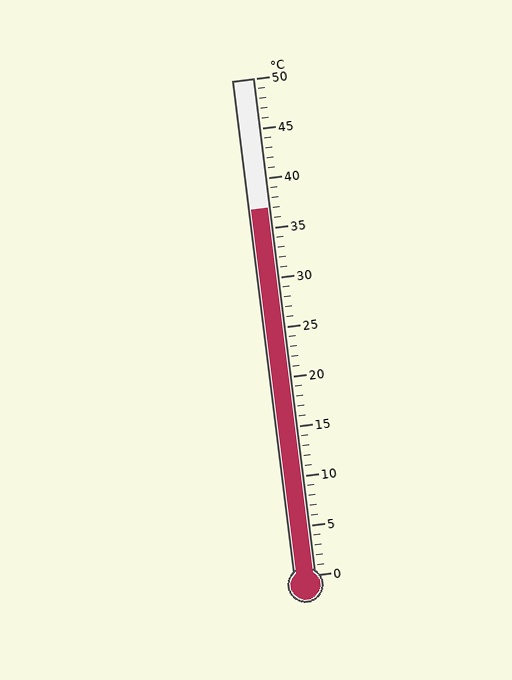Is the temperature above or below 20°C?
The temperature is above 20°C.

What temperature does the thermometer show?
The thermometer shows approximately 37°C.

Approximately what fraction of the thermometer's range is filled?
The thermometer is filled to approximately 75% of its range.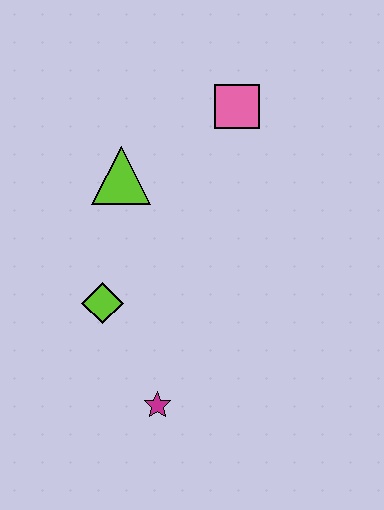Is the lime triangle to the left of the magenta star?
Yes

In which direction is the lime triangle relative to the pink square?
The lime triangle is to the left of the pink square.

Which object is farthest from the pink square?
The magenta star is farthest from the pink square.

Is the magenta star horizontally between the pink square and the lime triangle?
Yes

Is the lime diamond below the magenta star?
No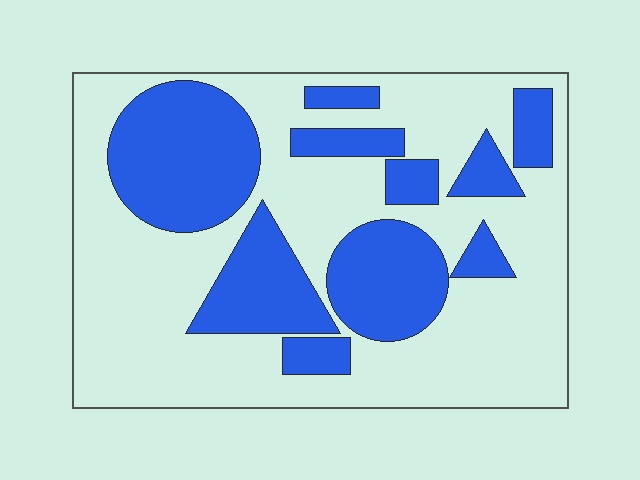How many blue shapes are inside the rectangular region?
10.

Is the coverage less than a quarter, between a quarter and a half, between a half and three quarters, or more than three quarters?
Between a quarter and a half.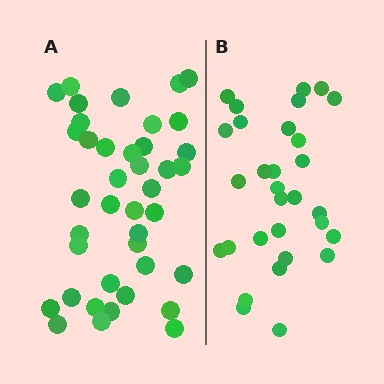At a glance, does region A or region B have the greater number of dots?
Region A (the left region) has more dots.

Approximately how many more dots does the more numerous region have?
Region A has roughly 10 or so more dots than region B.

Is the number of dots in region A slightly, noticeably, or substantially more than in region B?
Region A has noticeably more, but not dramatically so. The ratio is roughly 1.3 to 1.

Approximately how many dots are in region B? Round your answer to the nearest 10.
About 30 dots.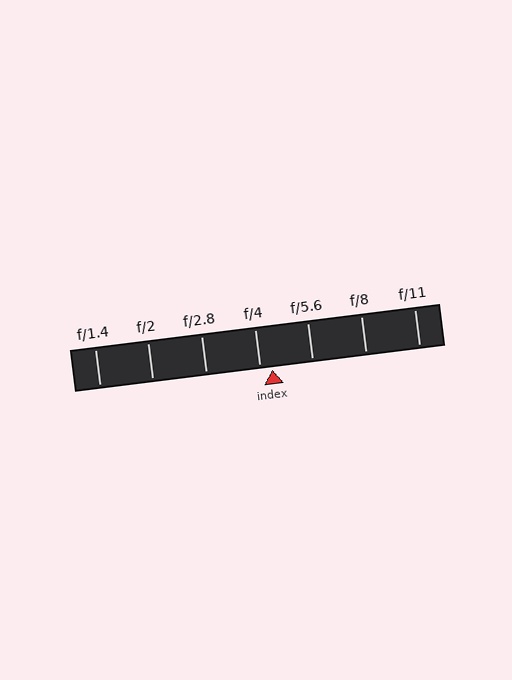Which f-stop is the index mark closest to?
The index mark is closest to f/4.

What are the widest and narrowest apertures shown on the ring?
The widest aperture shown is f/1.4 and the narrowest is f/11.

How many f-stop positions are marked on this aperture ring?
There are 7 f-stop positions marked.